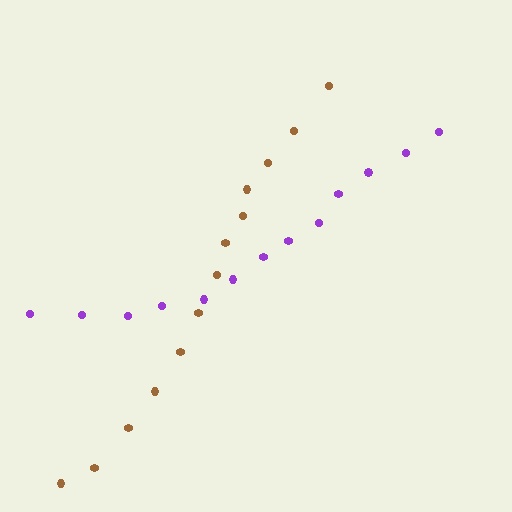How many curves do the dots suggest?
There are 2 distinct paths.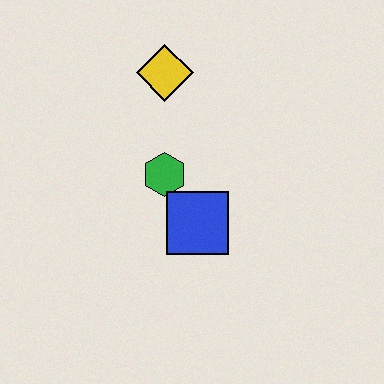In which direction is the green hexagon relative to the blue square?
The green hexagon is above the blue square.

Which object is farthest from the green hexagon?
The yellow diamond is farthest from the green hexagon.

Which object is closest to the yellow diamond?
The green hexagon is closest to the yellow diamond.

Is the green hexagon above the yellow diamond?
No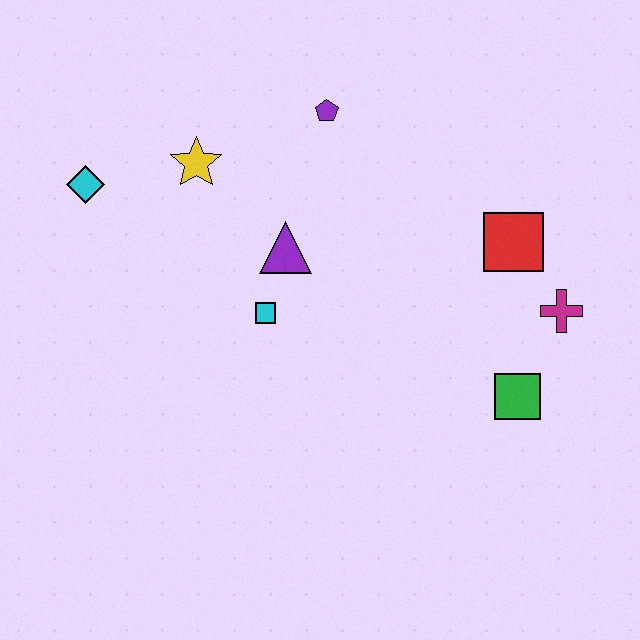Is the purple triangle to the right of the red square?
No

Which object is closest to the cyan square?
The purple triangle is closest to the cyan square.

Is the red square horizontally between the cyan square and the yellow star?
No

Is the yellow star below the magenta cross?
No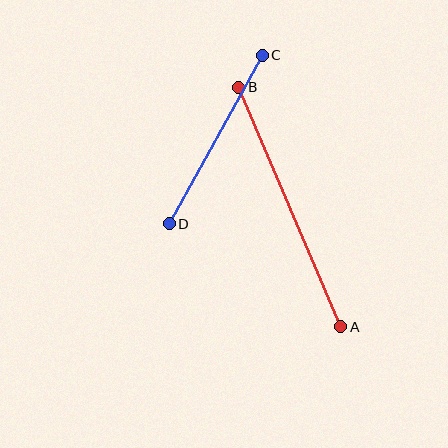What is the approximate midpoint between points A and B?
The midpoint is at approximately (290, 207) pixels.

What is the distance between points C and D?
The distance is approximately 193 pixels.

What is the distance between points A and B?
The distance is approximately 260 pixels.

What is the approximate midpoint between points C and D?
The midpoint is at approximately (216, 140) pixels.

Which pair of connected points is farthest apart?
Points A and B are farthest apart.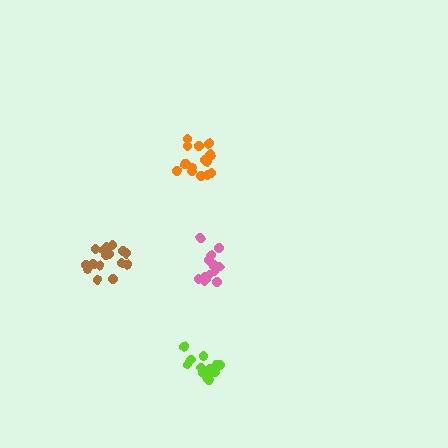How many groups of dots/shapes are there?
There are 4 groups.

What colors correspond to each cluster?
The clusters are colored: orange, brown, lime, pink.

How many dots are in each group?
Group 1: 16 dots, Group 2: 16 dots, Group 3: 16 dots, Group 4: 14 dots (62 total).